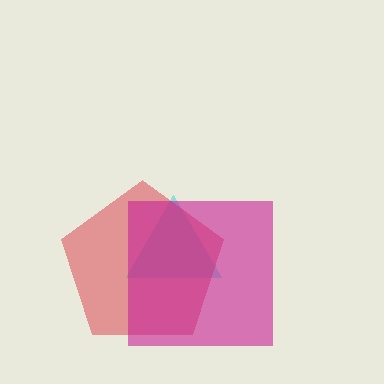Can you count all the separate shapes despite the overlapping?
Yes, there are 3 separate shapes.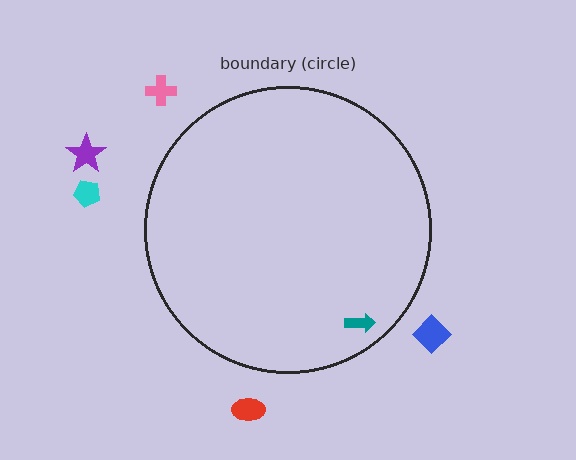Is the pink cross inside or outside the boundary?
Outside.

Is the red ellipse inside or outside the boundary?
Outside.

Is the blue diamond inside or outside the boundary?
Outside.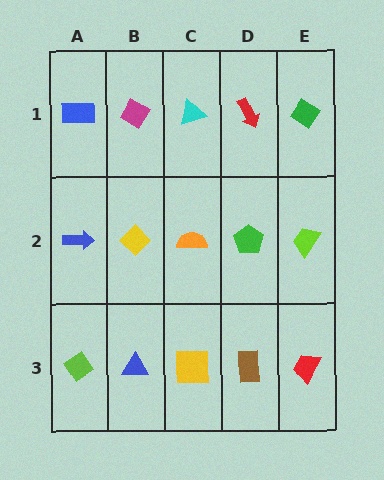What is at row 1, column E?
A green diamond.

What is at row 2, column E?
A lime trapezoid.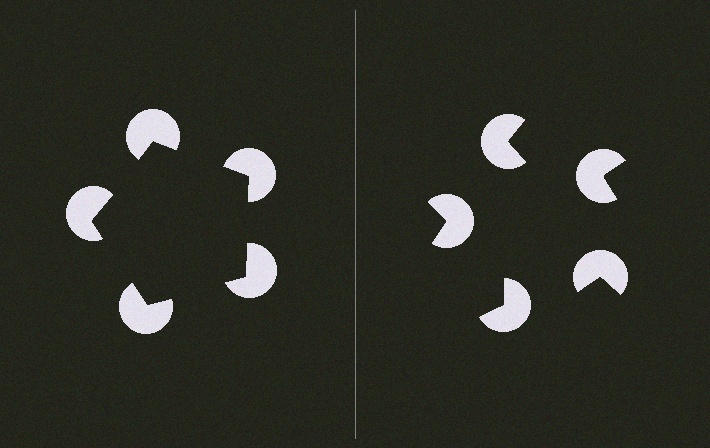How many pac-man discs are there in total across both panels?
10 — 5 on each side.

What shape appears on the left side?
An illusory pentagon.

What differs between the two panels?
The pac-man discs are positioned identically on both sides; only the wedge orientations differ. On the left they align to a pentagon; on the right they are misaligned.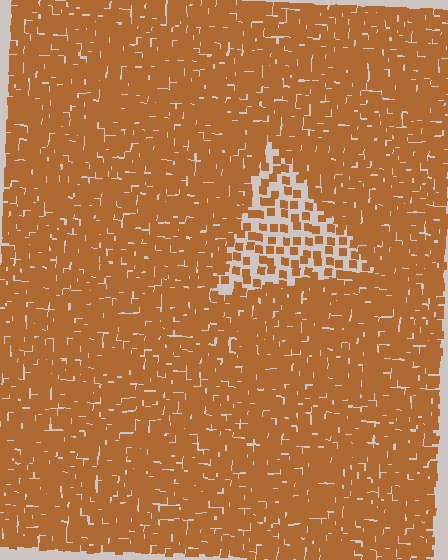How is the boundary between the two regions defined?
The boundary is defined by a change in element density (approximately 2.7x ratio). All elements are the same color, size, and shape.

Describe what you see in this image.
The image contains small brown elements arranged at two different densities. A triangle-shaped region is visible where the elements are less densely packed than the surrounding area.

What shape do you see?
I see a triangle.